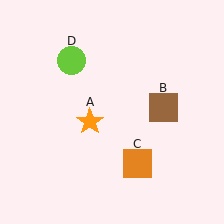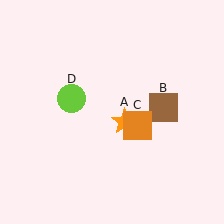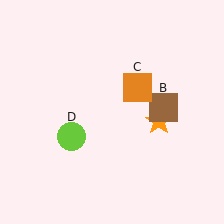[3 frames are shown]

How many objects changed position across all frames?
3 objects changed position: orange star (object A), orange square (object C), lime circle (object D).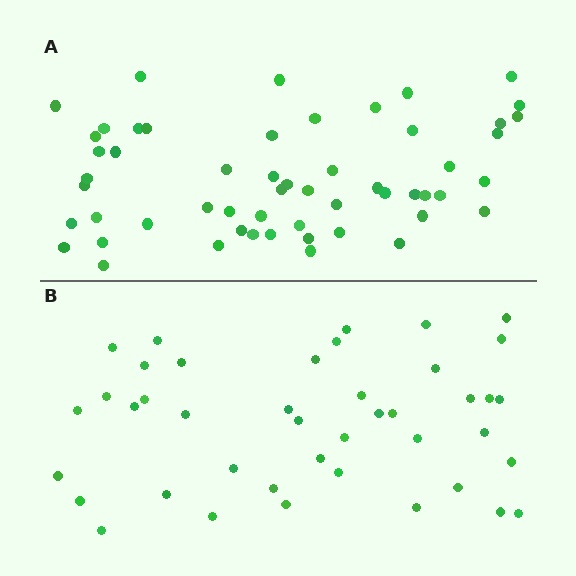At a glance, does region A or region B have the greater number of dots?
Region A (the top region) has more dots.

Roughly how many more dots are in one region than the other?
Region A has approximately 15 more dots than region B.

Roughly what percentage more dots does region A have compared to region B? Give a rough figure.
About 30% more.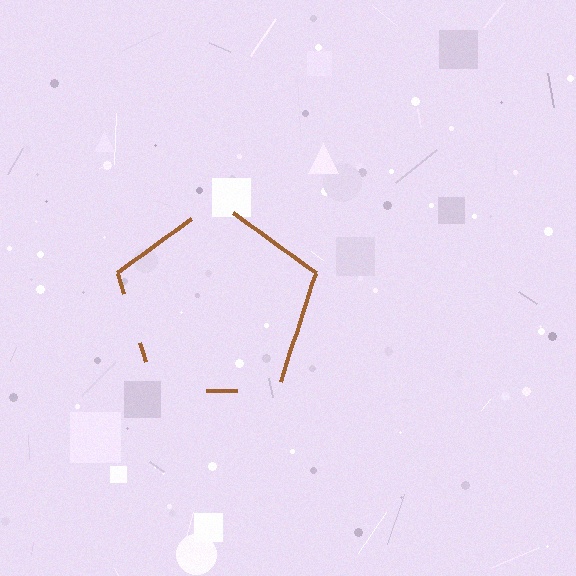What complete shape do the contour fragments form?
The contour fragments form a pentagon.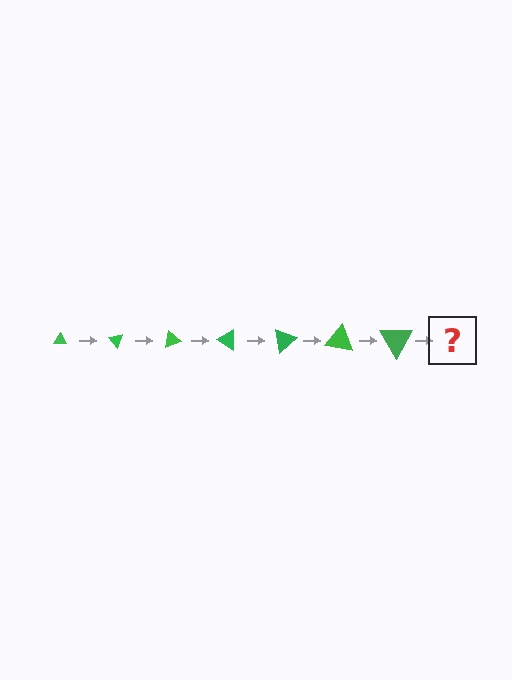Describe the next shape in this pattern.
It should be a triangle, larger than the previous one and rotated 350 degrees from the start.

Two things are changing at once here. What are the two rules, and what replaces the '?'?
The two rules are that the triangle grows larger each step and it rotates 50 degrees each step. The '?' should be a triangle, larger than the previous one and rotated 350 degrees from the start.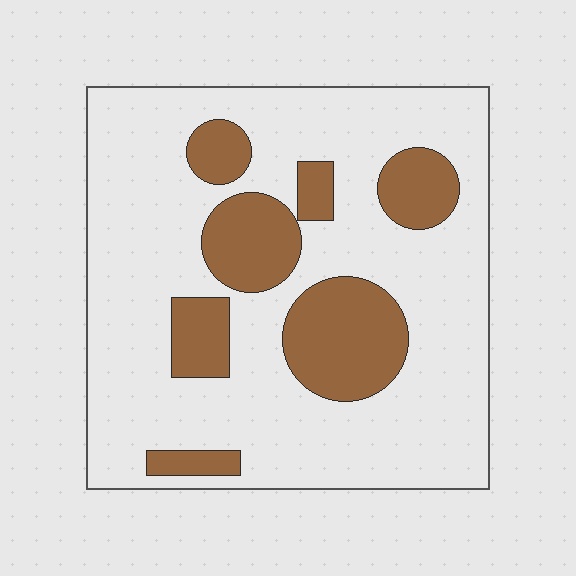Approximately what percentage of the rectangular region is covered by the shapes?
Approximately 25%.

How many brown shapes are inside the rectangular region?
7.